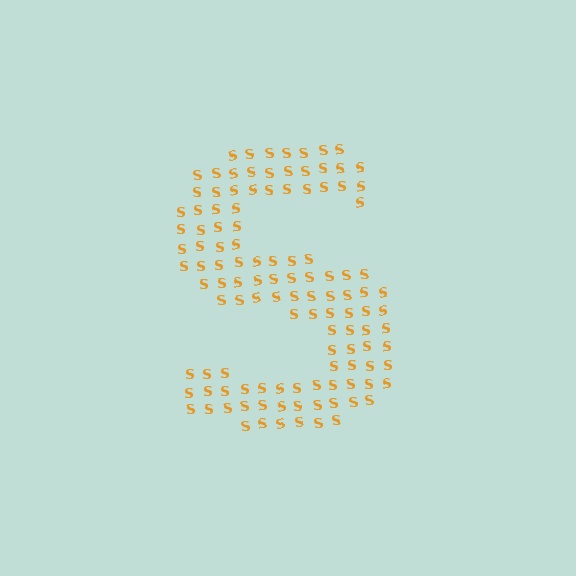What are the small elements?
The small elements are letter S's.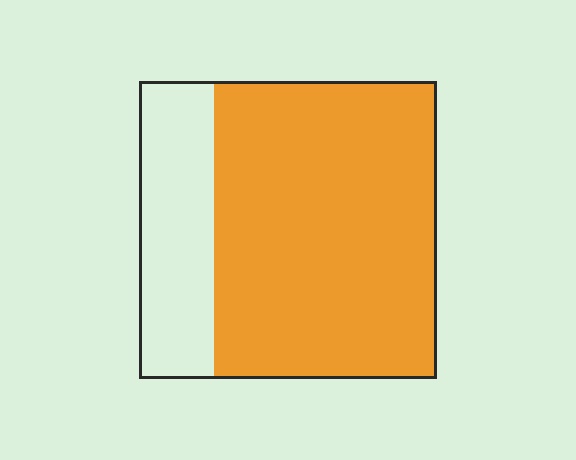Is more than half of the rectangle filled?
Yes.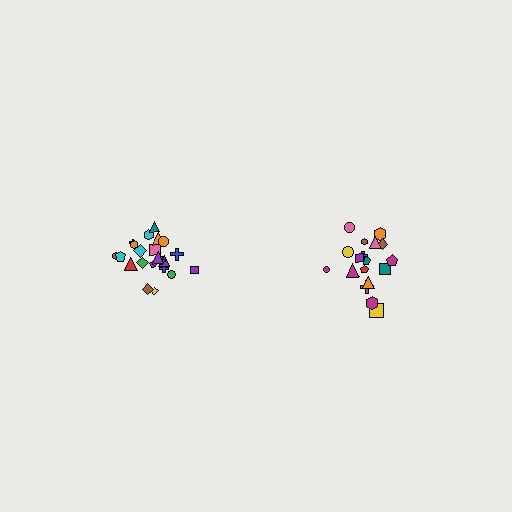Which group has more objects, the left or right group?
The left group.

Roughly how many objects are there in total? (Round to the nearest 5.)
Roughly 40 objects in total.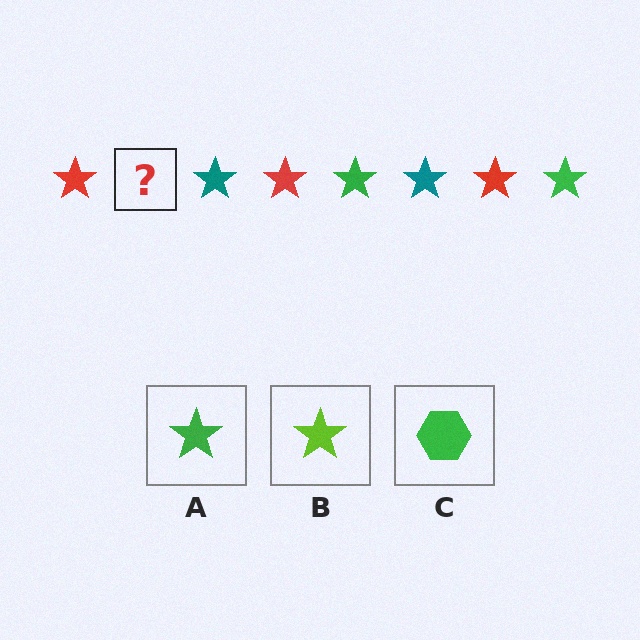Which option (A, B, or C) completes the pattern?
A.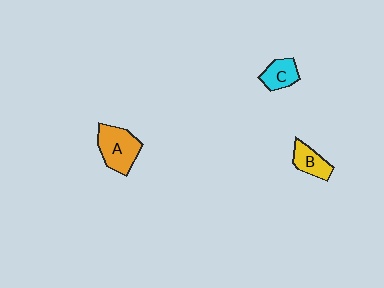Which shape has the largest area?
Shape A (orange).